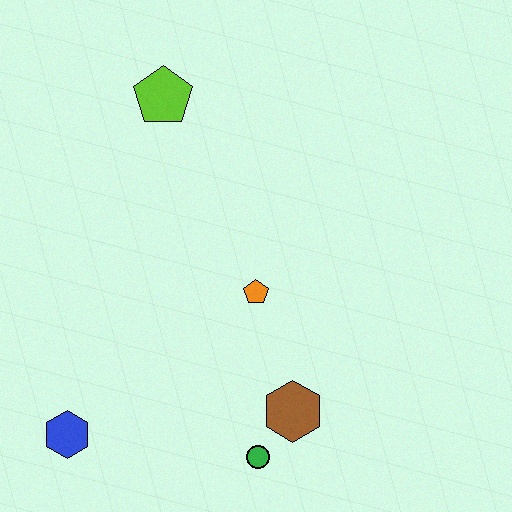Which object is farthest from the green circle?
The lime pentagon is farthest from the green circle.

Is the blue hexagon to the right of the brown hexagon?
No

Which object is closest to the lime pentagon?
The orange pentagon is closest to the lime pentagon.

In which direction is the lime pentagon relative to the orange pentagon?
The lime pentagon is above the orange pentagon.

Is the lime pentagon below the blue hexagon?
No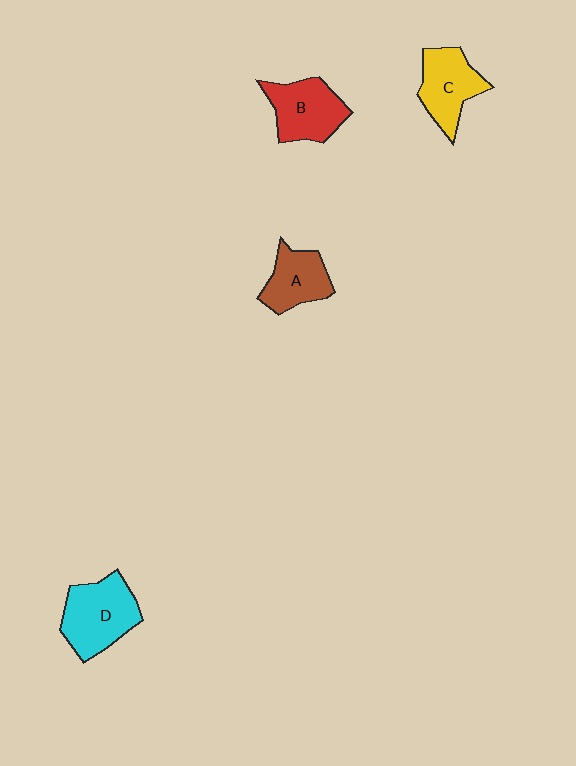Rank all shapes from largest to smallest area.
From largest to smallest: D (cyan), B (red), C (yellow), A (brown).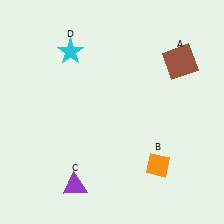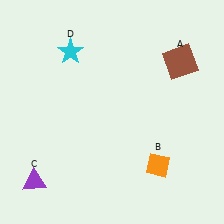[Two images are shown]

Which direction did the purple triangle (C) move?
The purple triangle (C) moved left.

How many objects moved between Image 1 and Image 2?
1 object moved between the two images.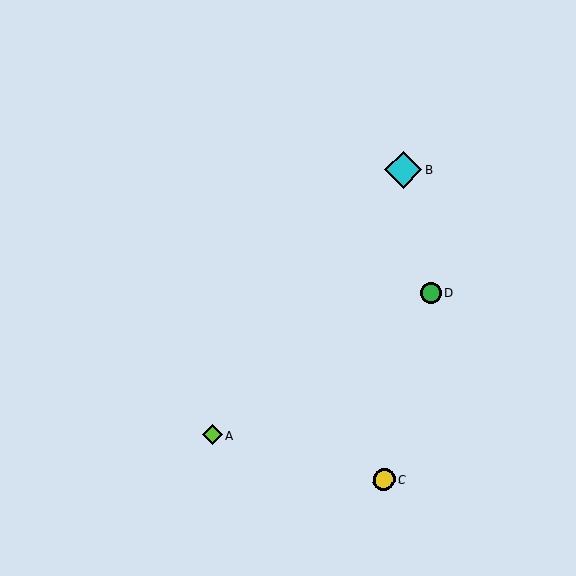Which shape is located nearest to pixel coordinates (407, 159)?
The cyan diamond (labeled B) at (403, 170) is nearest to that location.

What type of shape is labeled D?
Shape D is a green circle.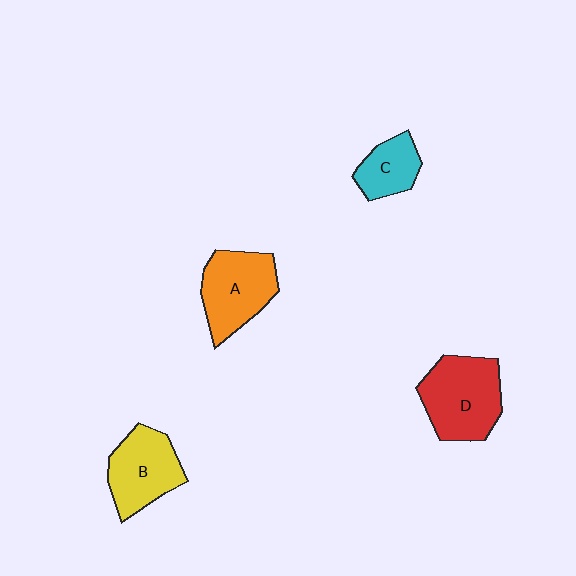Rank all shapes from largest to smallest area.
From largest to smallest: D (red), A (orange), B (yellow), C (cyan).